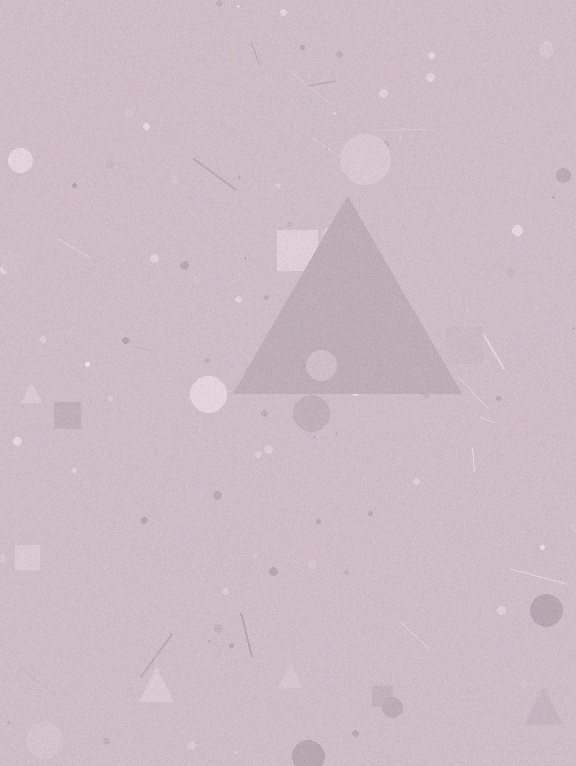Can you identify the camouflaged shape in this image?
The camouflaged shape is a triangle.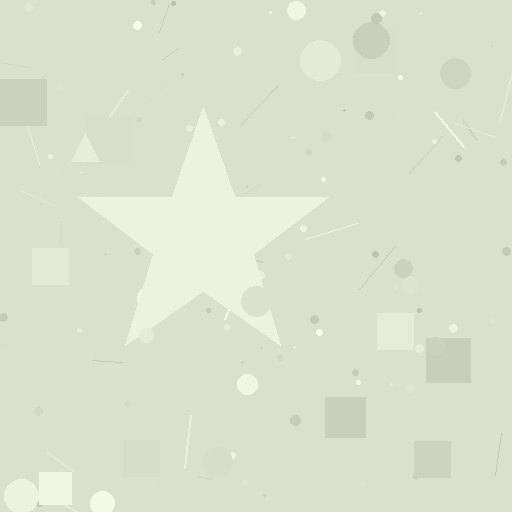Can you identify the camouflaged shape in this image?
The camouflaged shape is a star.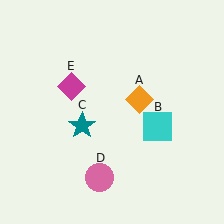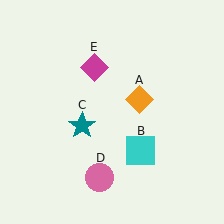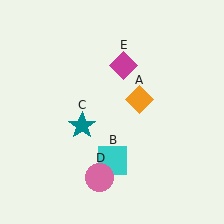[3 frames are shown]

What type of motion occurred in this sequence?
The cyan square (object B), magenta diamond (object E) rotated clockwise around the center of the scene.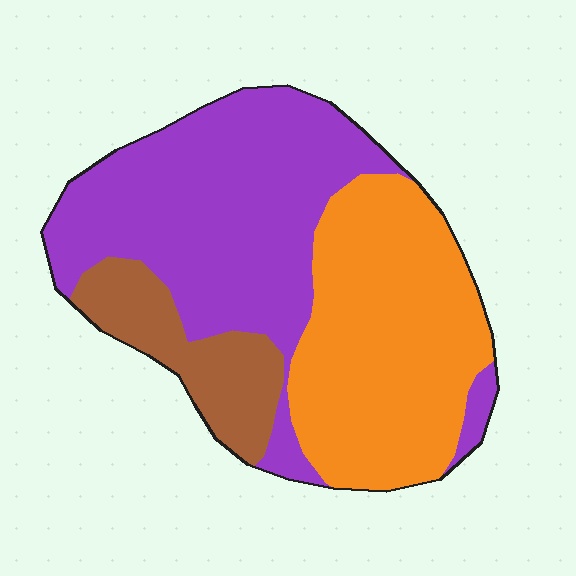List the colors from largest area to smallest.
From largest to smallest: purple, orange, brown.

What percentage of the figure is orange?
Orange takes up between a quarter and a half of the figure.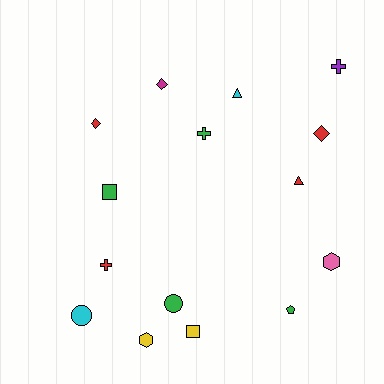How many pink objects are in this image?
There is 1 pink object.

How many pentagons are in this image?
There is 1 pentagon.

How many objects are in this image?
There are 15 objects.